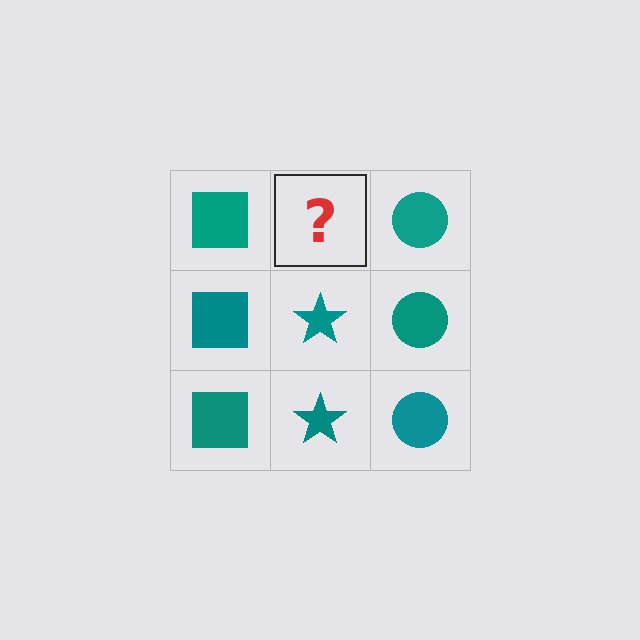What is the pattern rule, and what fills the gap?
The rule is that each column has a consistent shape. The gap should be filled with a teal star.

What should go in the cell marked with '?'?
The missing cell should contain a teal star.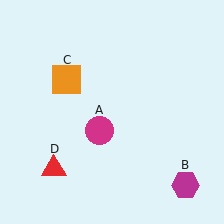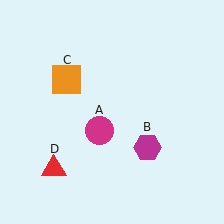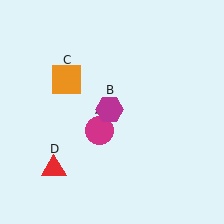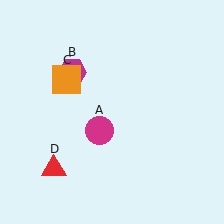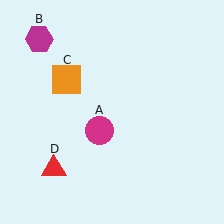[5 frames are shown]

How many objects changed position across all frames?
1 object changed position: magenta hexagon (object B).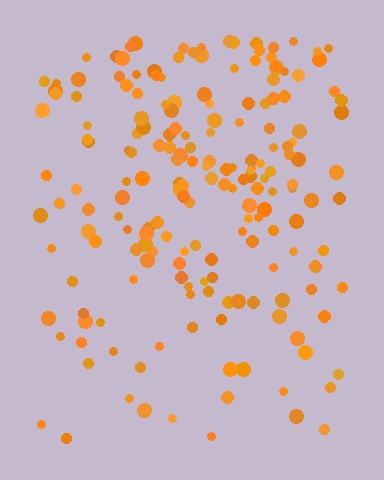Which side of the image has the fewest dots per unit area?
The bottom.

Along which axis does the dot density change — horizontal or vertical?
Vertical.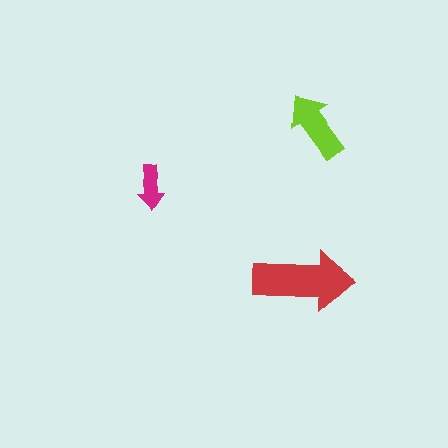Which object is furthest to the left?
The magenta arrow is leftmost.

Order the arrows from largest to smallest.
the red one, the lime one, the magenta one.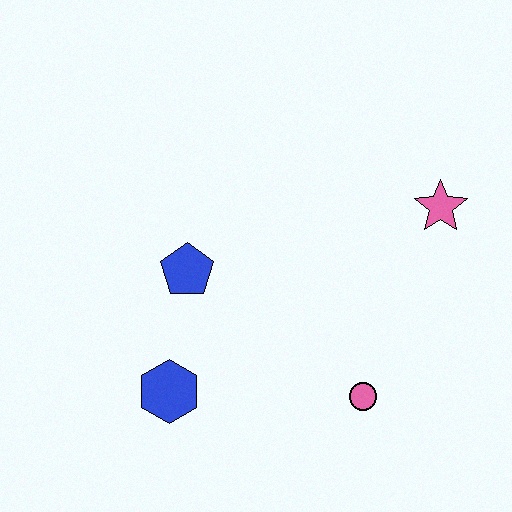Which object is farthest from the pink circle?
The blue pentagon is farthest from the pink circle.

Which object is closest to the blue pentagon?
The blue hexagon is closest to the blue pentagon.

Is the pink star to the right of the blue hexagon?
Yes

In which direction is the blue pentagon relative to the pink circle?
The blue pentagon is to the left of the pink circle.